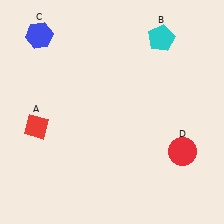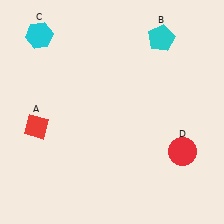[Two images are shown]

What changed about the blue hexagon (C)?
In Image 1, C is blue. In Image 2, it changed to cyan.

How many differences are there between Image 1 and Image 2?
There is 1 difference between the two images.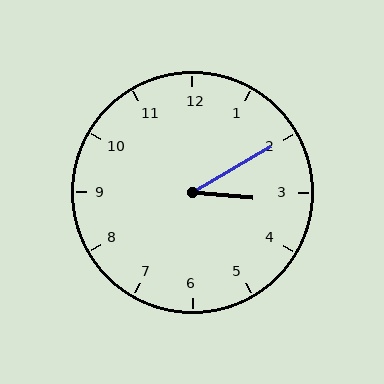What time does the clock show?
3:10.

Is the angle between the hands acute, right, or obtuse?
It is acute.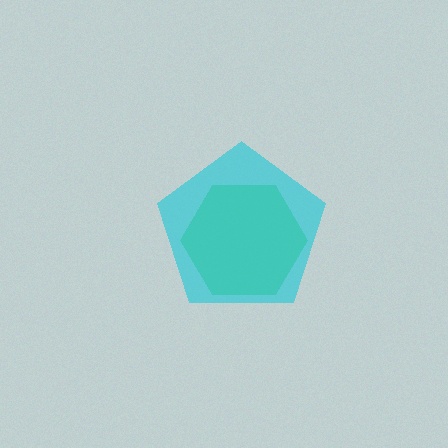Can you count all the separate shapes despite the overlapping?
Yes, there are 2 separate shapes.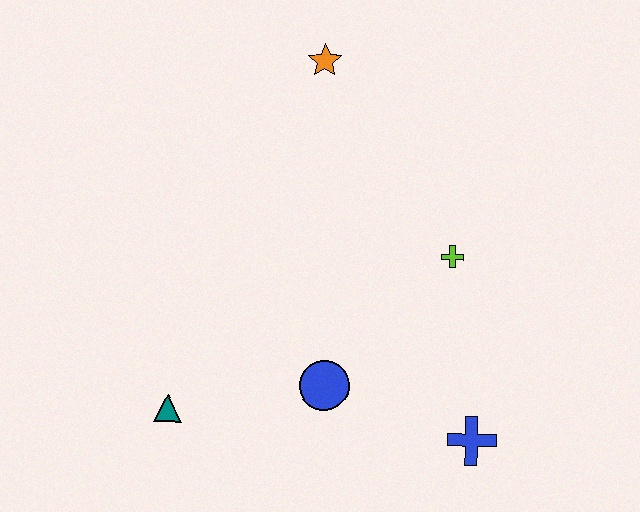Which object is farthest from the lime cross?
The teal triangle is farthest from the lime cross.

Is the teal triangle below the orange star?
Yes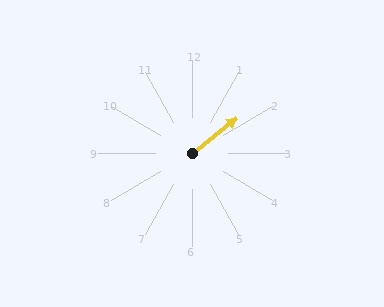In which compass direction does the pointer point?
Northeast.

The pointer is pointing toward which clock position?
Roughly 2 o'clock.